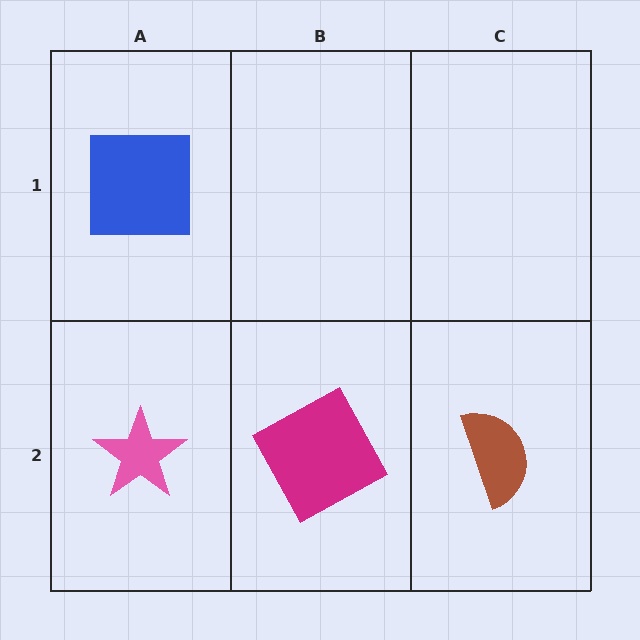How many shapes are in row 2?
3 shapes.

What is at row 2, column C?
A brown semicircle.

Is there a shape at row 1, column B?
No, that cell is empty.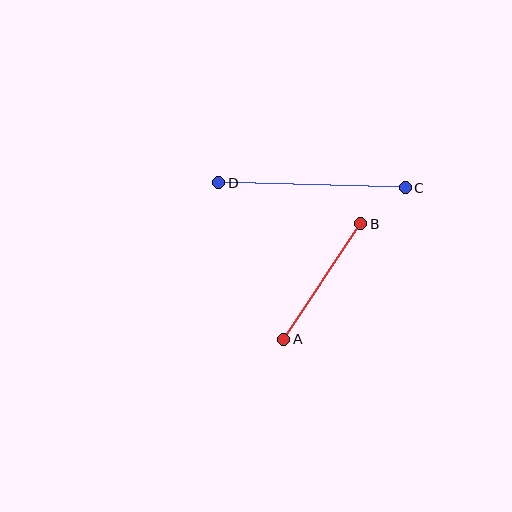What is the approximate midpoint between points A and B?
The midpoint is at approximately (322, 281) pixels.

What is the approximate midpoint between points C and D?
The midpoint is at approximately (312, 185) pixels.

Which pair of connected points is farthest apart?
Points C and D are farthest apart.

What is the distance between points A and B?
The distance is approximately 139 pixels.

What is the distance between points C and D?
The distance is approximately 186 pixels.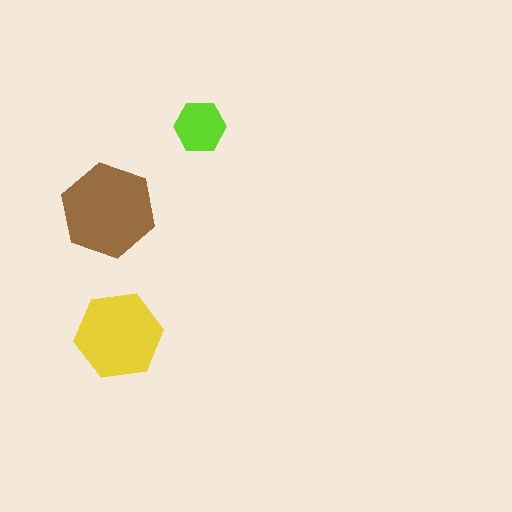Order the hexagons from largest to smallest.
the brown one, the yellow one, the lime one.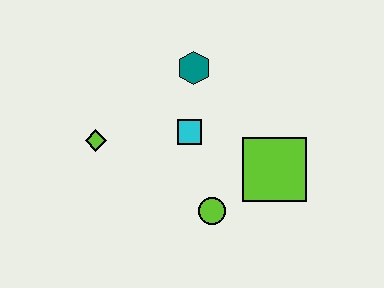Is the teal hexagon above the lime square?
Yes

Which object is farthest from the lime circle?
The teal hexagon is farthest from the lime circle.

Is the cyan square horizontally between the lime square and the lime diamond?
Yes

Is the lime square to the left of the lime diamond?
No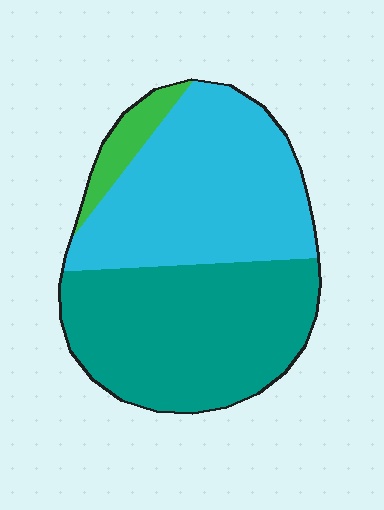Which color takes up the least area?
Green, at roughly 5%.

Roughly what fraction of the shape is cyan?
Cyan covers 46% of the shape.